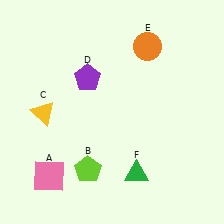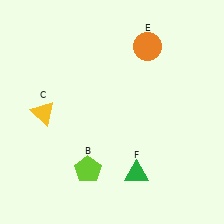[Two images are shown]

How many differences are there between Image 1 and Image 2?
There are 2 differences between the two images.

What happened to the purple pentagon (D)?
The purple pentagon (D) was removed in Image 2. It was in the top-left area of Image 1.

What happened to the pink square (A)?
The pink square (A) was removed in Image 2. It was in the bottom-left area of Image 1.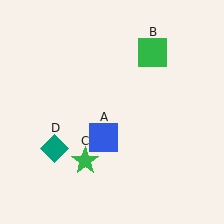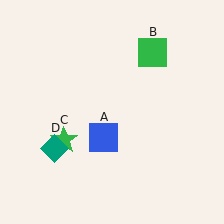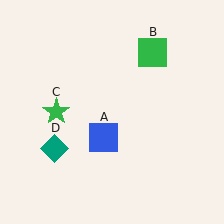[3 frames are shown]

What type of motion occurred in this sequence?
The green star (object C) rotated clockwise around the center of the scene.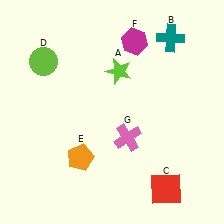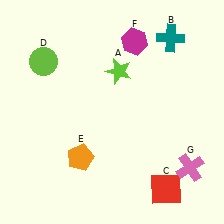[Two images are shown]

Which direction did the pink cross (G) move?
The pink cross (G) moved right.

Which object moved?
The pink cross (G) moved right.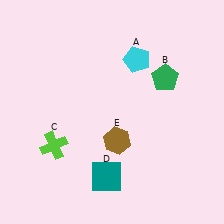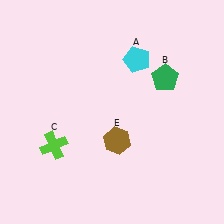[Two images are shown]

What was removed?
The teal square (D) was removed in Image 2.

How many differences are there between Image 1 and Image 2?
There is 1 difference between the two images.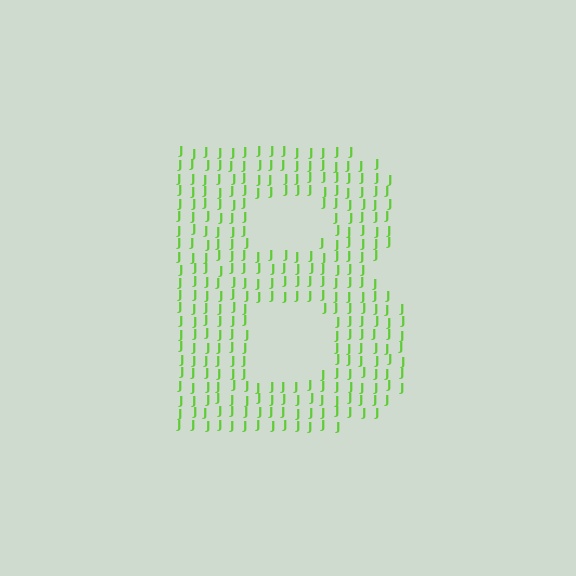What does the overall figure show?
The overall figure shows the letter B.